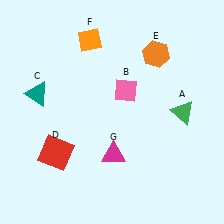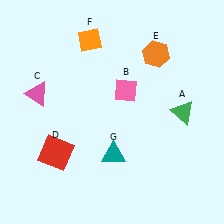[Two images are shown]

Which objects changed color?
C changed from teal to pink. G changed from magenta to teal.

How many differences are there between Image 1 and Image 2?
There are 2 differences between the two images.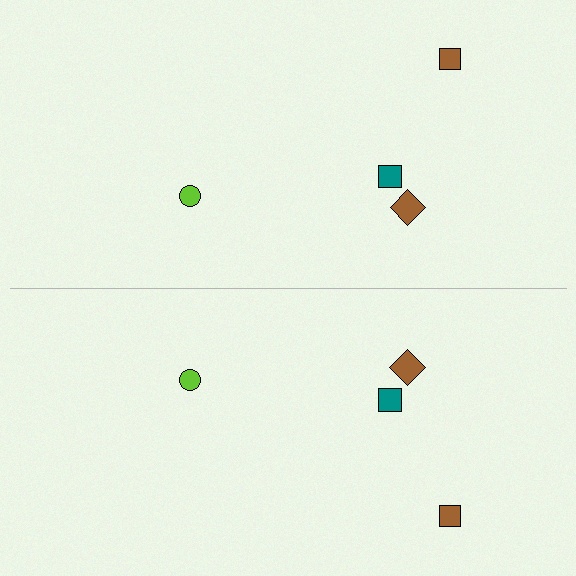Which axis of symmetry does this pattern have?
The pattern has a horizontal axis of symmetry running through the center of the image.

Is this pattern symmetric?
Yes, this pattern has bilateral (reflection) symmetry.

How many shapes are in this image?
There are 8 shapes in this image.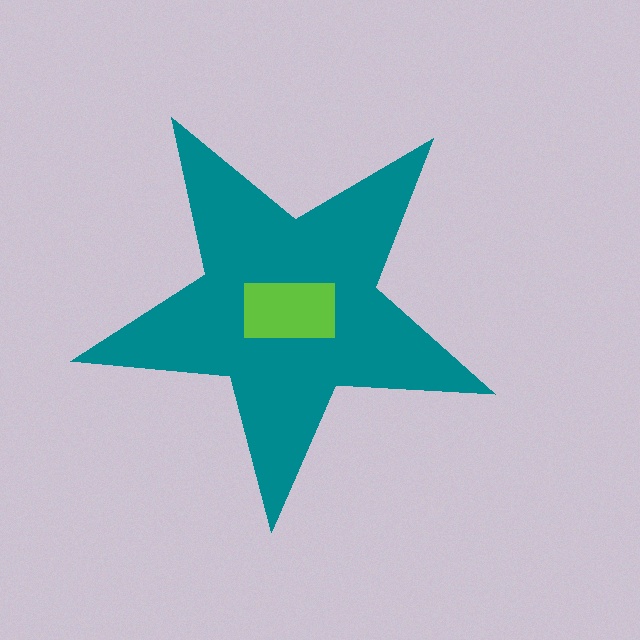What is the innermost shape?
The lime rectangle.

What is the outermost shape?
The teal star.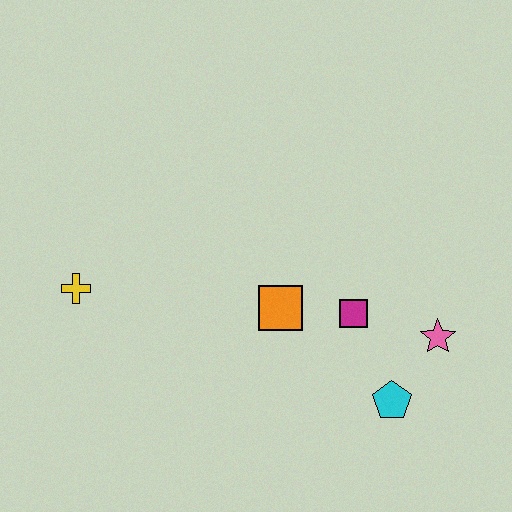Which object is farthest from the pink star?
The yellow cross is farthest from the pink star.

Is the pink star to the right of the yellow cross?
Yes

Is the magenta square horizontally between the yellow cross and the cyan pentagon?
Yes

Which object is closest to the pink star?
The cyan pentagon is closest to the pink star.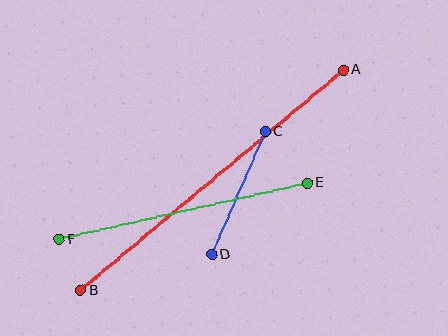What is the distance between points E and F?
The distance is approximately 254 pixels.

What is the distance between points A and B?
The distance is approximately 343 pixels.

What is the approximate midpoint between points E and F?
The midpoint is at approximately (183, 211) pixels.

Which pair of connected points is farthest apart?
Points A and B are farthest apart.